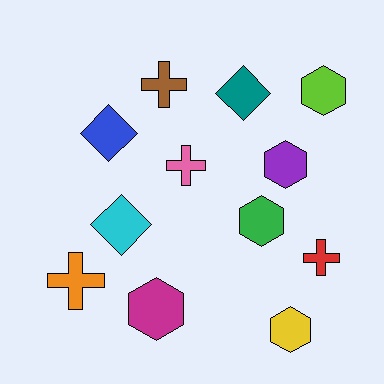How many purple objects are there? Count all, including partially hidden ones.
There is 1 purple object.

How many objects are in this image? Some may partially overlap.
There are 12 objects.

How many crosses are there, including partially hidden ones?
There are 4 crosses.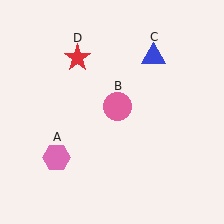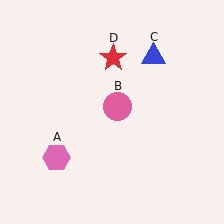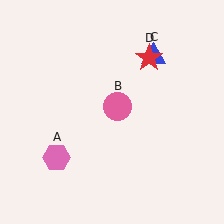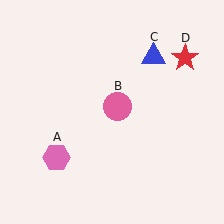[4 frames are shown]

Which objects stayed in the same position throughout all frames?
Pink hexagon (object A) and pink circle (object B) and blue triangle (object C) remained stationary.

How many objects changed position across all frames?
1 object changed position: red star (object D).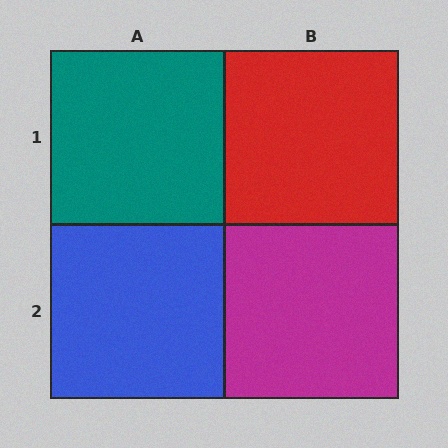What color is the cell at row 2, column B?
Magenta.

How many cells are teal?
1 cell is teal.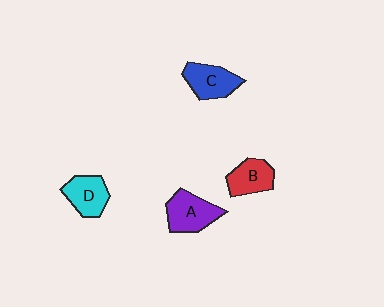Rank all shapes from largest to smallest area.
From largest to smallest: A (purple), C (blue), D (cyan), B (red).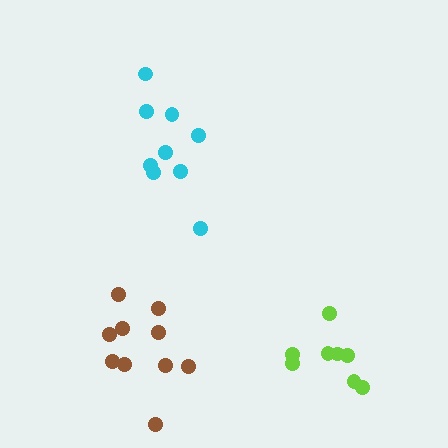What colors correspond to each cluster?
The clusters are colored: cyan, lime, brown.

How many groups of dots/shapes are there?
There are 3 groups.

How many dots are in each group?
Group 1: 9 dots, Group 2: 8 dots, Group 3: 10 dots (27 total).